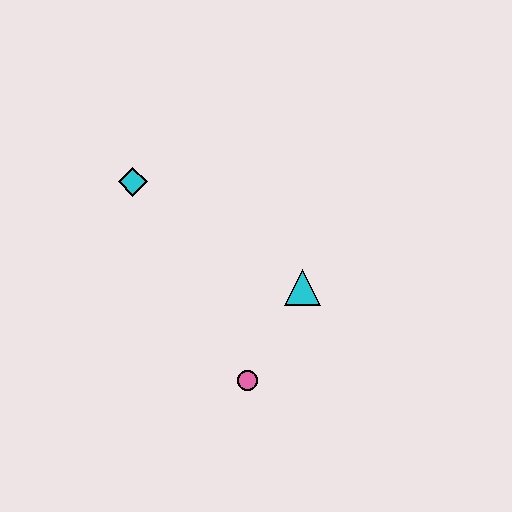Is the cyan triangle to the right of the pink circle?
Yes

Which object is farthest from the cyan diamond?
The pink circle is farthest from the cyan diamond.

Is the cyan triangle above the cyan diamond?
No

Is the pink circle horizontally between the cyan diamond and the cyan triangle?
Yes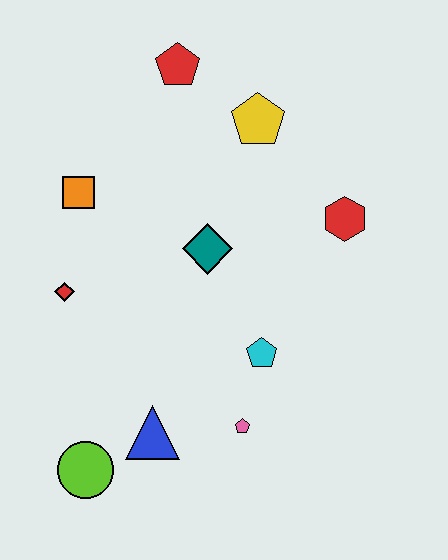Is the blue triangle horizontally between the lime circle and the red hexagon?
Yes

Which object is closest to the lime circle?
The blue triangle is closest to the lime circle.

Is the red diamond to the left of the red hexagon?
Yes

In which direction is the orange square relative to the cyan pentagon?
The orange square is to the left of the cyan pentagon.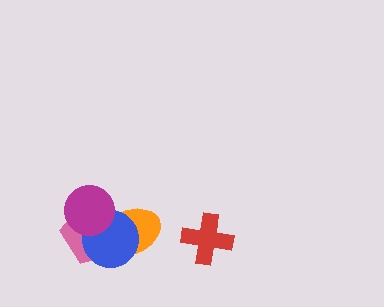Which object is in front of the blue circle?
The magenta circle is in front of the blue circle.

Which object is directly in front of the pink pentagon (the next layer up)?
The orange ellipse is directly in front of the pink pentagon.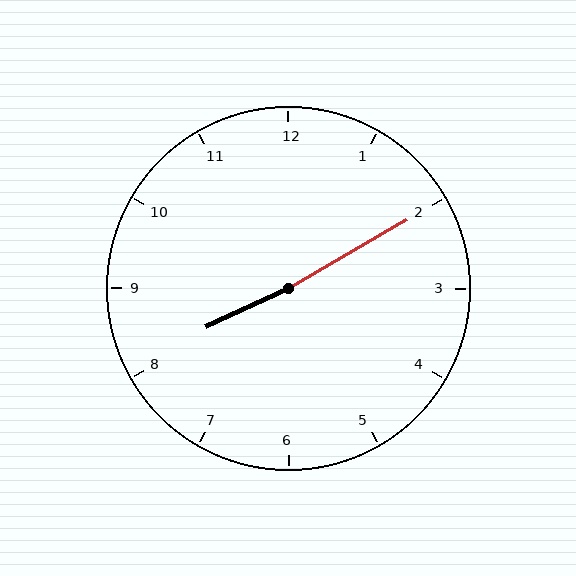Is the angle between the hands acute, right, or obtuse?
It is obtuse.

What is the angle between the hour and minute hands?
Approximately 175 degrees.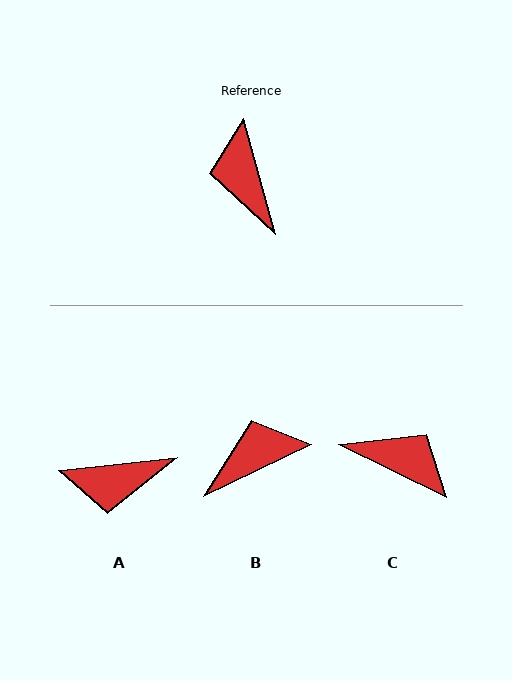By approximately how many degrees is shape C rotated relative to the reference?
Approximately 131 degrees clockwise.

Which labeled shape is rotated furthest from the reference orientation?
C, about 131 degrees away.